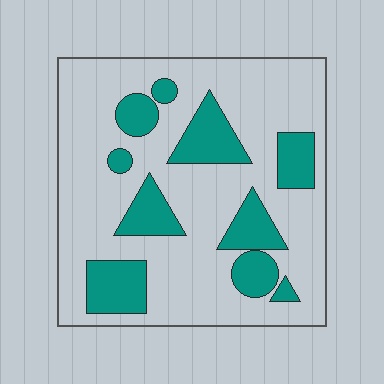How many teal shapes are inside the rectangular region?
10.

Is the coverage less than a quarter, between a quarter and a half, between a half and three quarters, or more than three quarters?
Between a quarter and a half.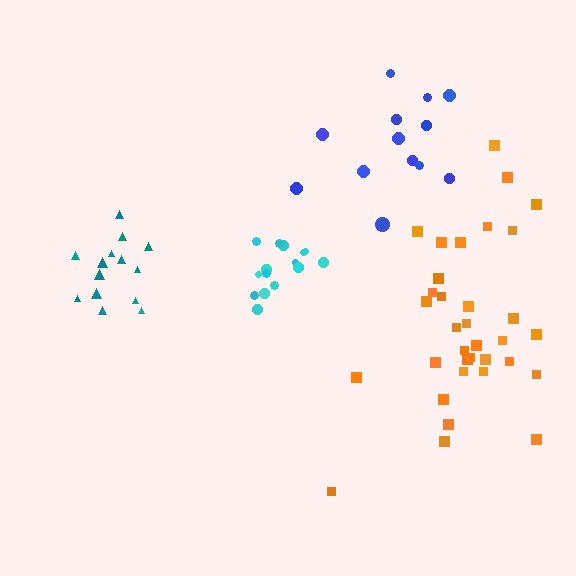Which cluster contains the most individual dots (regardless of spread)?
Orange (34).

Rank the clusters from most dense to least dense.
cyan, teal, blue, orange.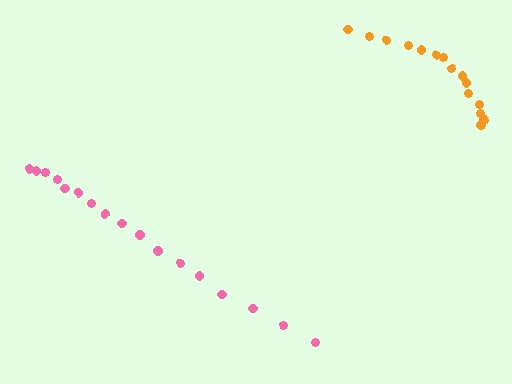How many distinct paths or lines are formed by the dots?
There are 2 distinct paths.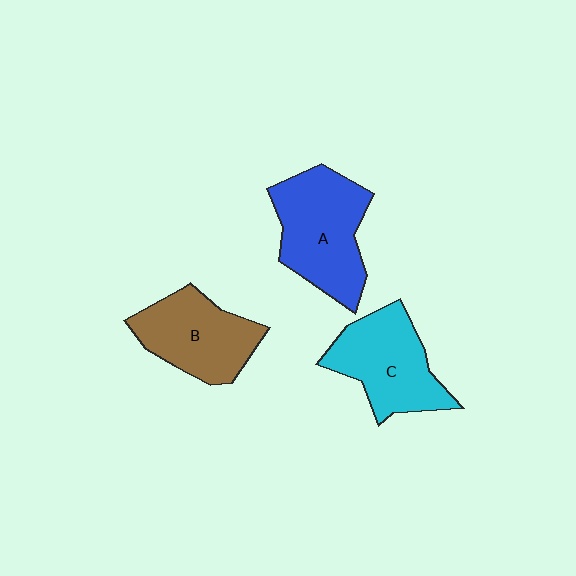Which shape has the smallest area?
Shape B (brown).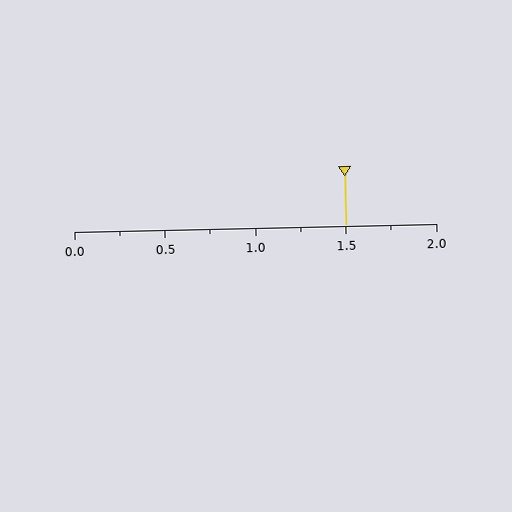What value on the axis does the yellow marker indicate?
The marker indicates approximately 1.5.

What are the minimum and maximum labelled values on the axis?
The axis runs from 0.0 to 2.0.